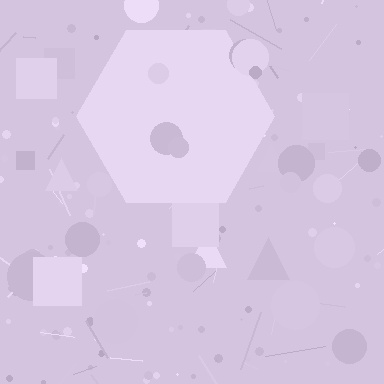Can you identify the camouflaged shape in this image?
The camouflaged shape is a hexagon.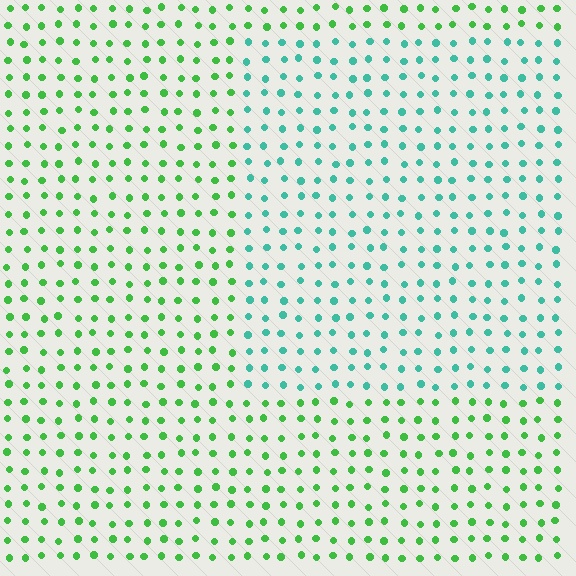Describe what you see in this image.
The image is filled with small green elements in a uniform arrangement. A rectangle-shaped region is visible where the elements are tinted to a slightly different hue, forming a subtle color boundary.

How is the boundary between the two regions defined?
The boundary is defined purely by a slight shift in hue (about 47 degrees). Spacing, size, and orientation are identical on both sides.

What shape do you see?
I see a rectangle.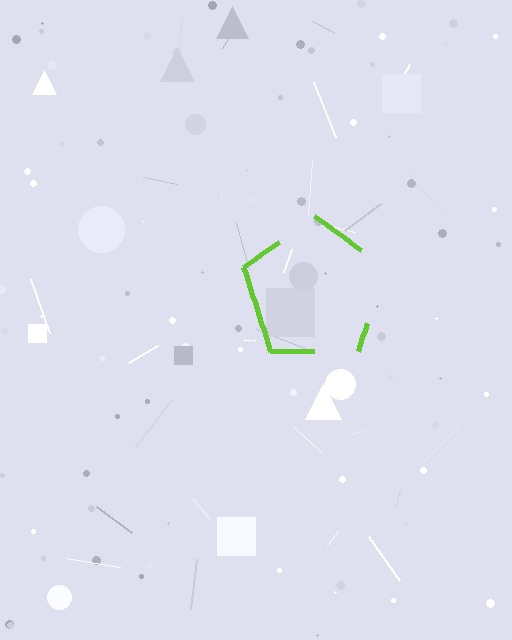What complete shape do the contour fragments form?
The contour fragments form a pentagon.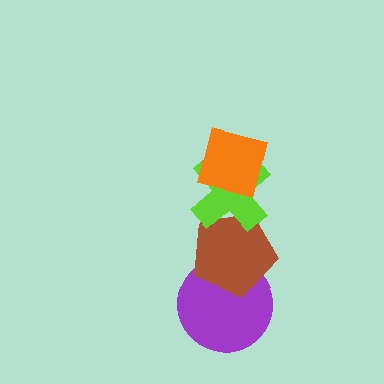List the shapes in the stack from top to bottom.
From top to bottom: the orange square, the lime cross, the brown pentagon, the purple circle.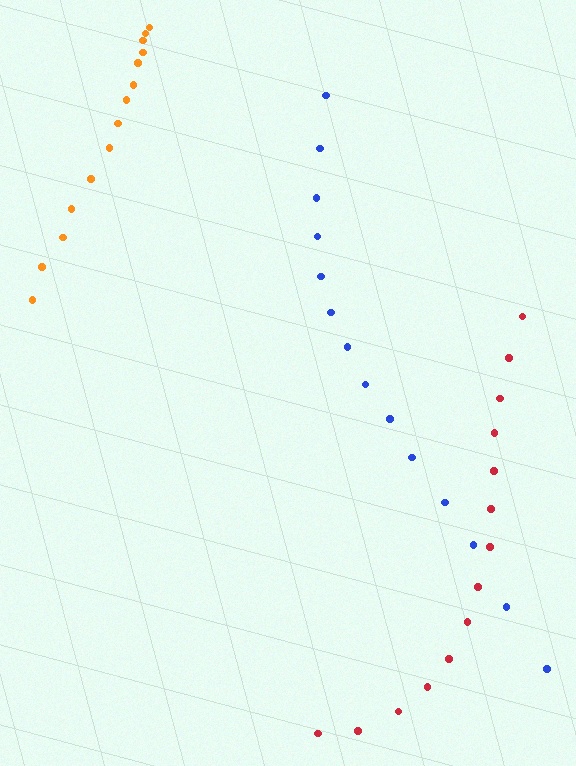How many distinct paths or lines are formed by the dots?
There are 3 distinct paths.